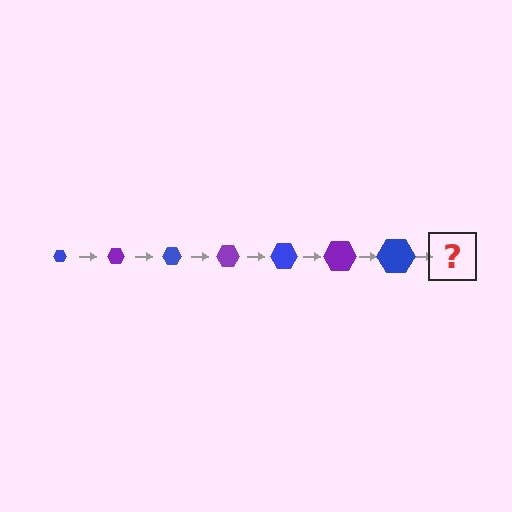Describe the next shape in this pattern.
It should be a purple hexagon, larger than the previous one.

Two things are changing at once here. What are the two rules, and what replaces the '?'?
The two rules are that the hexagon grows larger each step and the color cycles through blue and purple. The '?' should be a purple hexagon, larger than the previous one.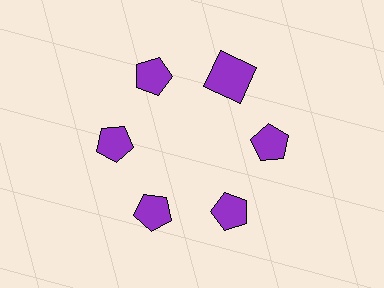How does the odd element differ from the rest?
It has a different shape: square instead of pentagon.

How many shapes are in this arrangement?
There are 6 shapes arranged in a ring pattern.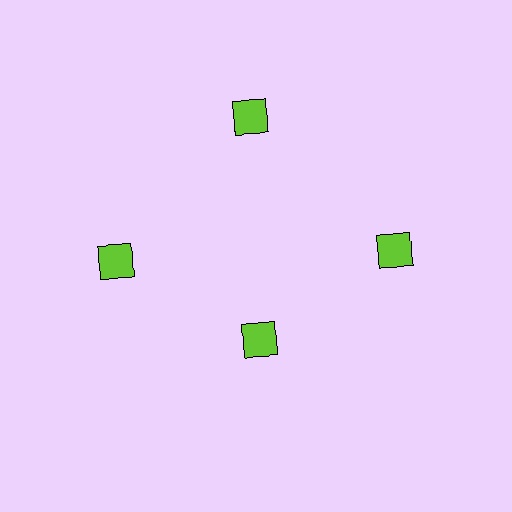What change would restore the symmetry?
The symmetry would be restored by moving it outward, back onto the ring so that all 4 squares sit at equal angles and equal distance from the center.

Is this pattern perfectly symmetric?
No. The 4 lime squares are arranged in a ring, but one element near the 6 o'clock position is pulled inward toward the center, breaking the 4-fold rotational symmetry.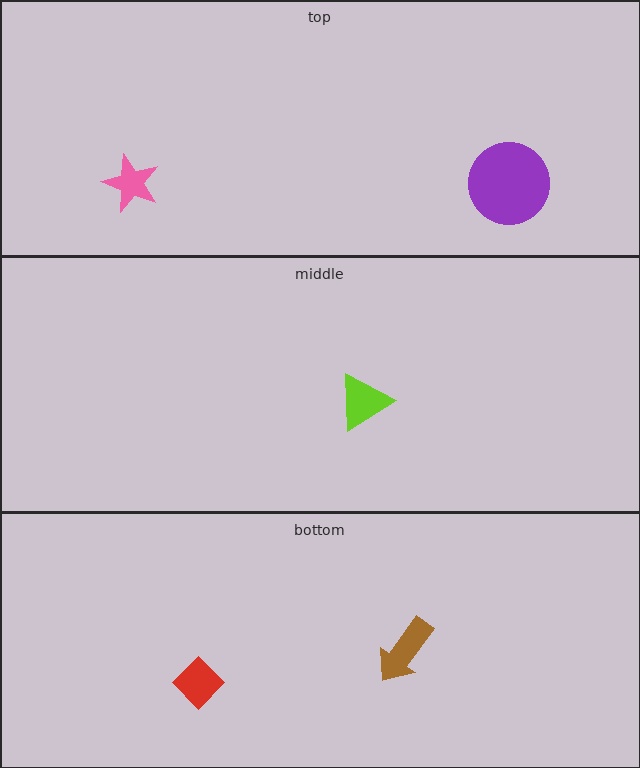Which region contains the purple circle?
The top region.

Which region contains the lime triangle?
The middle region.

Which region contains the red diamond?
The bottom region.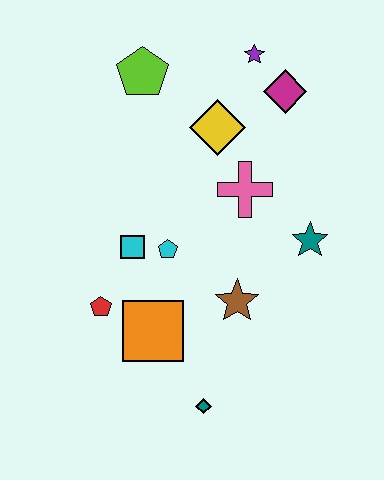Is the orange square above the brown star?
No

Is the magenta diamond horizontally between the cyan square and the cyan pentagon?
No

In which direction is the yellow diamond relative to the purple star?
The yellow diamond is below the purple star.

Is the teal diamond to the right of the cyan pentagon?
Yes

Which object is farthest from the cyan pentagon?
The purple star is farthest from the cyan pentagon.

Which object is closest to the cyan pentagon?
The cyan square is closest to the cyan pentagon.